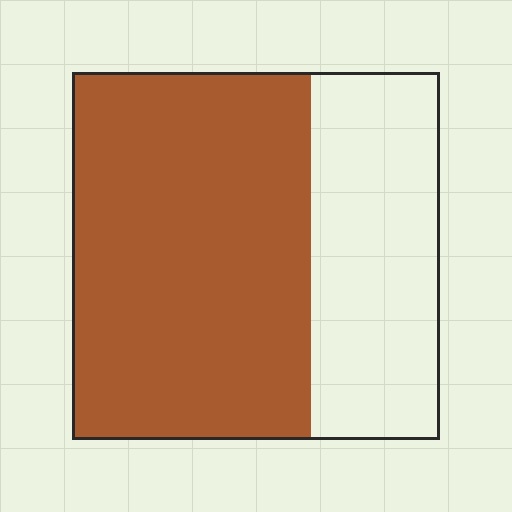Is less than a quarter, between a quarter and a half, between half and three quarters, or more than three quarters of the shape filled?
Between half and three quarters.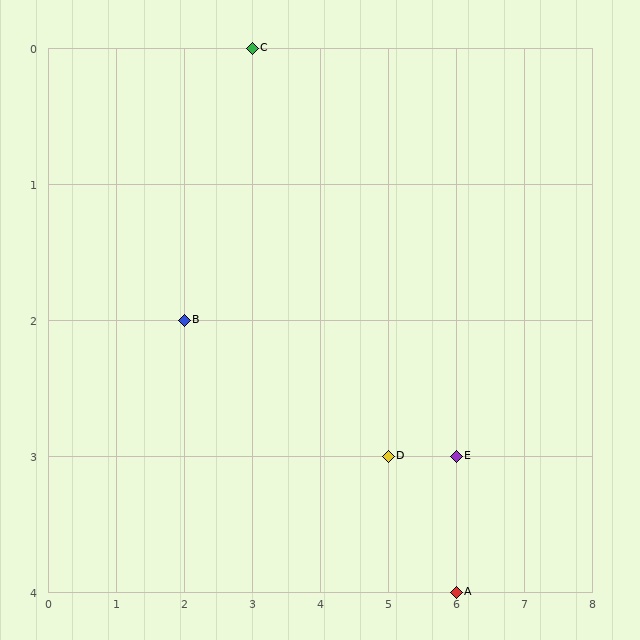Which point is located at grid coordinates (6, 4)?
Point A is at (6, 4).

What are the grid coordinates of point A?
Point A is at grid coordinates (6, 4).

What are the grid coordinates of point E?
Point E is at grid coordinates (6, 3).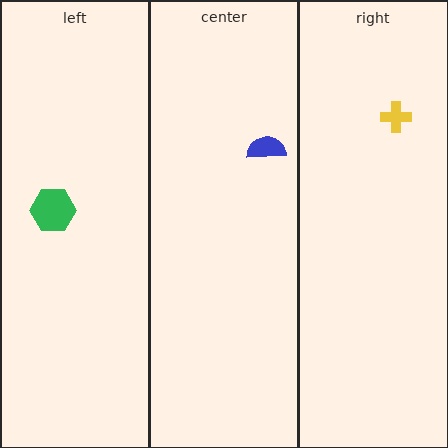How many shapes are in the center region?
1.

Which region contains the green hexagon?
The left region.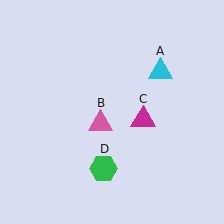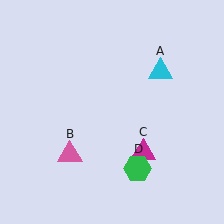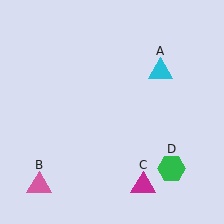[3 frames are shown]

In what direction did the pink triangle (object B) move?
The pink triangle (object B) moved down and to the left.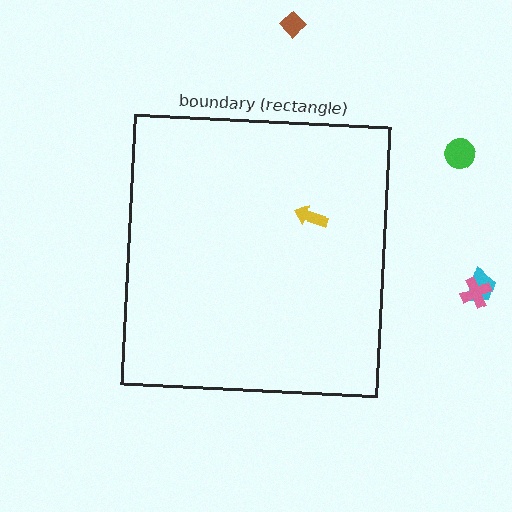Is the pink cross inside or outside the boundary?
Outside.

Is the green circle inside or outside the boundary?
Outside.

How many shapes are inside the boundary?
1 inside, 4 outside.